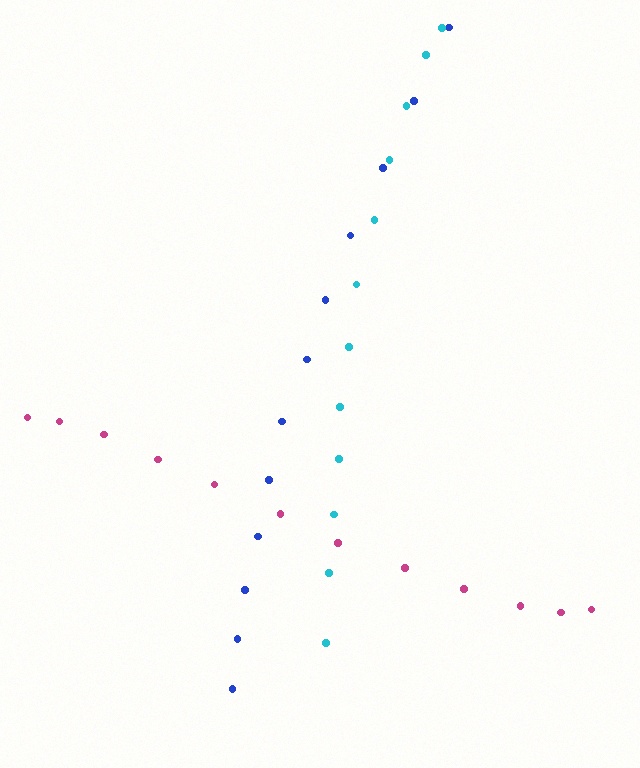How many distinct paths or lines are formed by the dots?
There are 3 distinct paths.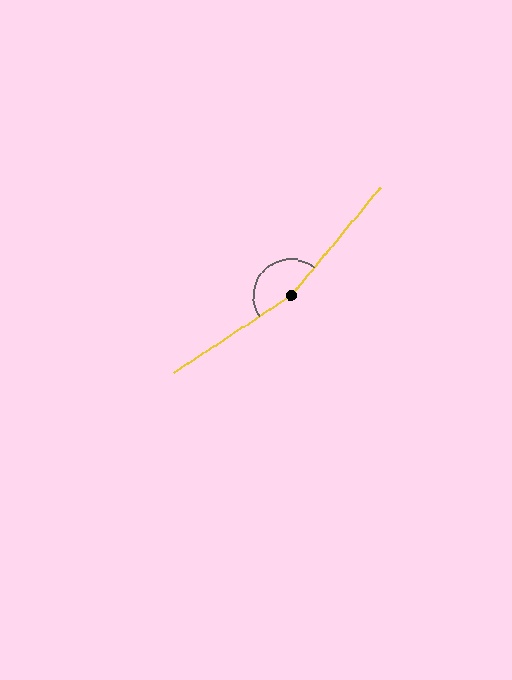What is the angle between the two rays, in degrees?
Approximately 163 degrees.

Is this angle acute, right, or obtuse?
It is obtuse.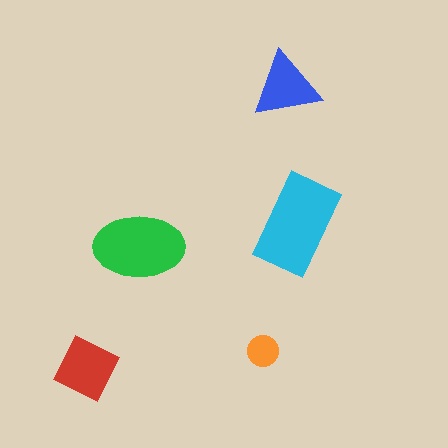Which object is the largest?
The cyan rectangle.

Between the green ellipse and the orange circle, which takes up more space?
The green ellipse.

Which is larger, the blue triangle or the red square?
The red square.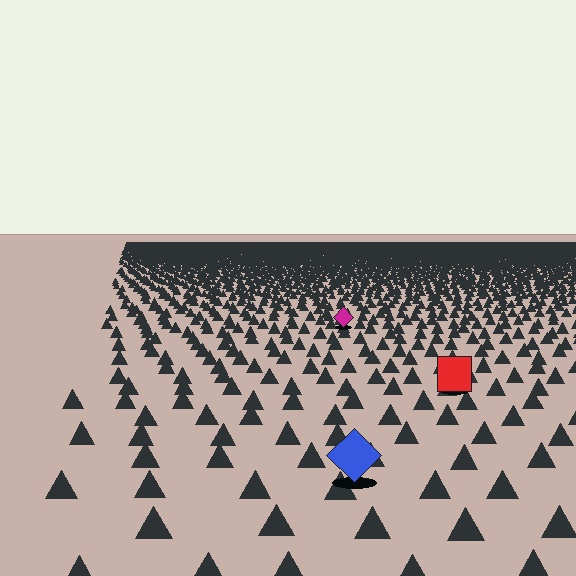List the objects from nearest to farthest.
From nearest to farthest: the blue diamond, the red square, the magenta diamond.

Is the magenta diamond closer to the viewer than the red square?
No. The red square is closer — you can tell from the texture gradient: the ground texture is coarser near it.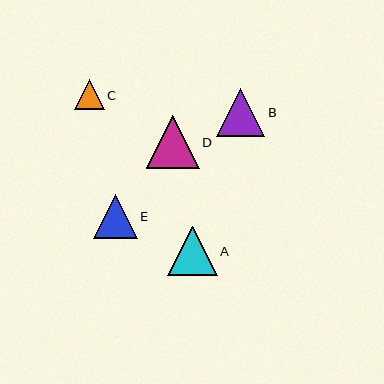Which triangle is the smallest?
Triangle C is the smallest with a size of approximately 29 pixels.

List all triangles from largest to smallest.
From largest to smallest: D, A, B, E, C.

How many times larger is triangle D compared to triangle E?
Triangle D is approximately 1.2 times the size of triangle E.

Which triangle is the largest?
Triangle D is the largest with a size of approximately 52 pixels.